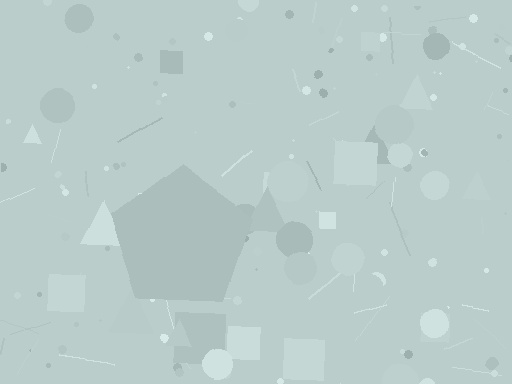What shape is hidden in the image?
A pentagon is hidden in the image.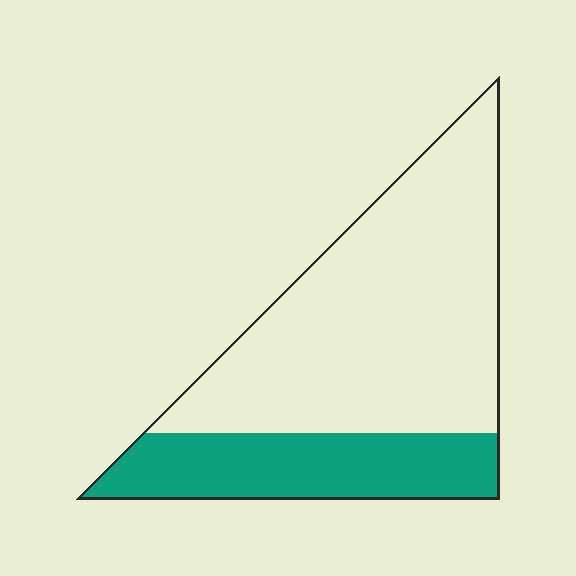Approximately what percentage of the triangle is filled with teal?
Approximately 30%.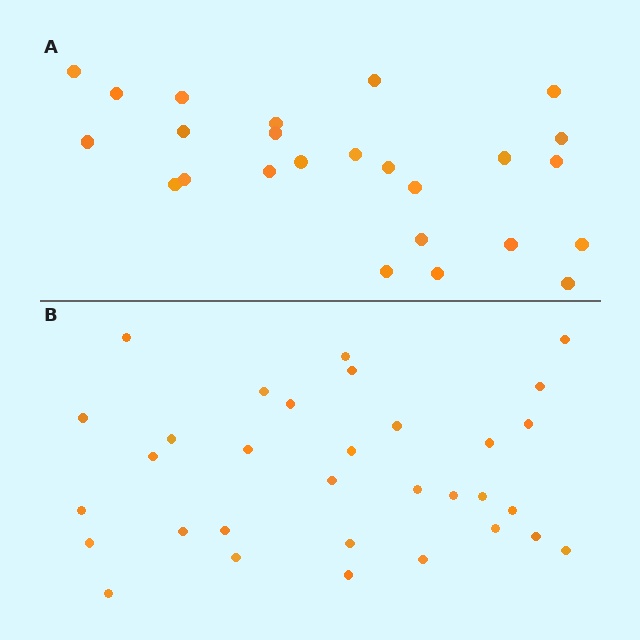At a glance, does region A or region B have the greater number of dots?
Region B (the bottom region) has more dots.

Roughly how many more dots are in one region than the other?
Region B has roughly 8 or so more dots than region A.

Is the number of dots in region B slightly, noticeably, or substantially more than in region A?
Region B has noticeably more, but not dramatically so. The ratio is roughly 1.3 to 1.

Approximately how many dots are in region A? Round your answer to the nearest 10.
About 20 dots. (The exact count is 25, which rounds to 20.)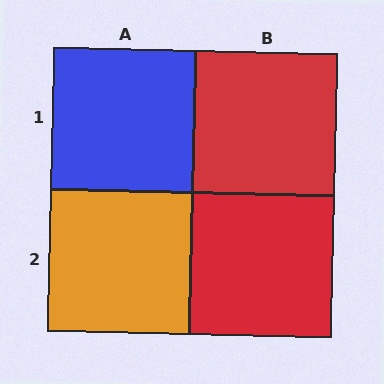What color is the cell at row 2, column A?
Orange.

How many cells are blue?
1 cell is blue.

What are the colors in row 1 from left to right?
Blue, red.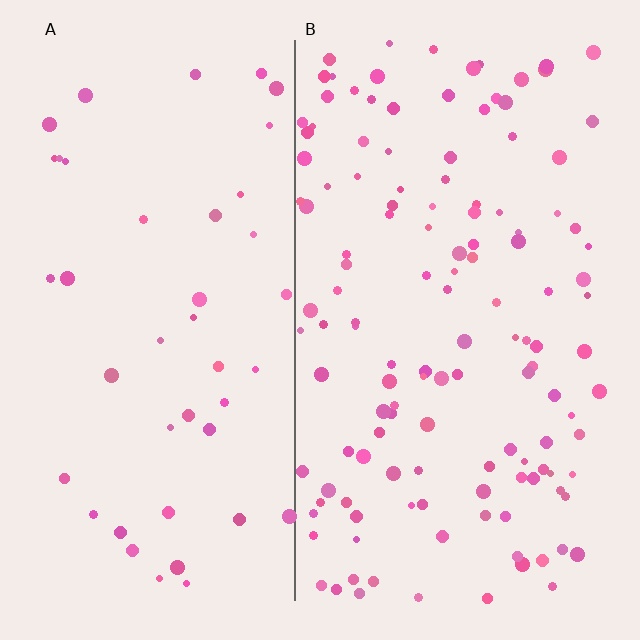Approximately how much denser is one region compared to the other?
Approximately 3.0× — region B over region A.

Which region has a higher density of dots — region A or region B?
B (the right).